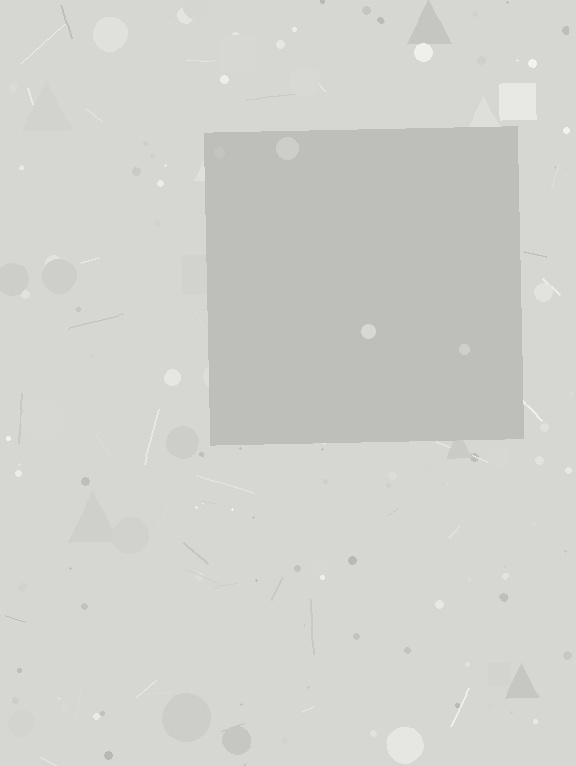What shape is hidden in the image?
A square is hidden in the image.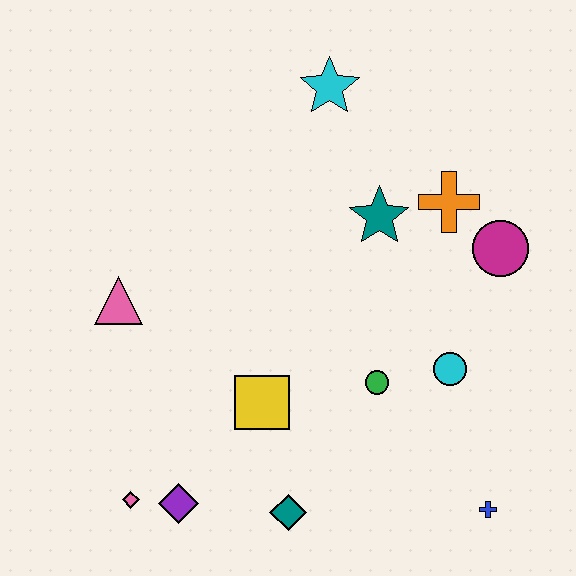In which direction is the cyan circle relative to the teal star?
The cyan circle is below the teal star.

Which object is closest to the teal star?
The orange cross is closest to the teal star.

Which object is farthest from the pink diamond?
The cyan star is farthest from the pink diamond.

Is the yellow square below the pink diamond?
No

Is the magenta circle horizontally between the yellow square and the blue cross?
No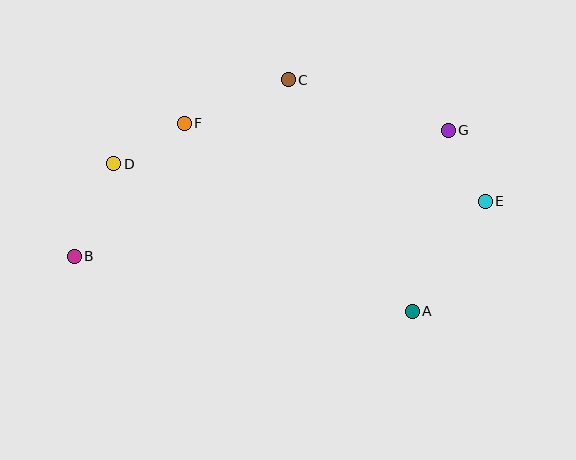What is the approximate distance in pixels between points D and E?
The distance between D and E is approximately 373 pixels.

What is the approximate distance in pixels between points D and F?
The distance between D and F is approximately 82 pixels.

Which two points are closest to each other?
Points E and G are closest to each other.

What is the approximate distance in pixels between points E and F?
The distance between E and F is approximately 311 pixels.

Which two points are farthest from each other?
Points B and E are farthest from each other.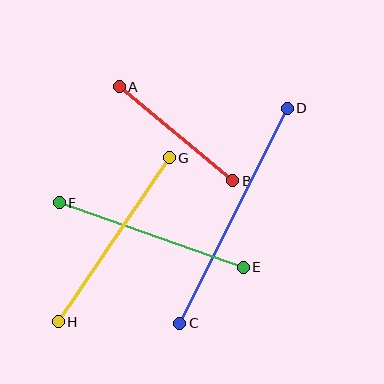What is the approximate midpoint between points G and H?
The midpoint is at approximately (114, 240) pixels.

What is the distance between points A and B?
The distance is approximately 147 pixels.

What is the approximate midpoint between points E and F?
The midpoint is at approximately (151, 235) pixels.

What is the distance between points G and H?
The distance is approximately 198 pixels.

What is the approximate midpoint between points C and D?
The midpoint is at approximately (234, 216) pixels.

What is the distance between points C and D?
The distance is approximately 241 pixels.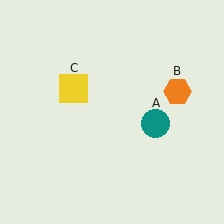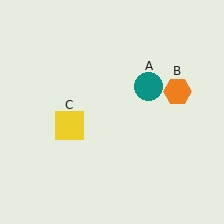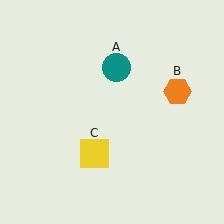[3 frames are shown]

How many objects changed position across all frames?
2 objects changed position: teal circle (object A), yellow square (object C).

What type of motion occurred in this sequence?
The teal circle (object A), yellow square (object C) rotated counterclockwise around the center of the scene.